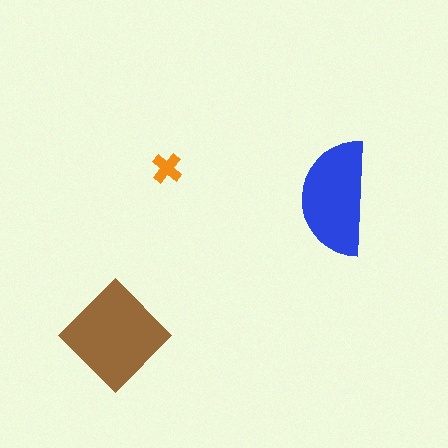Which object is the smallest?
The orange cross.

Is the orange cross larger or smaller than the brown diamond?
Smaller.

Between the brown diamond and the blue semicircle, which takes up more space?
The brown diamond.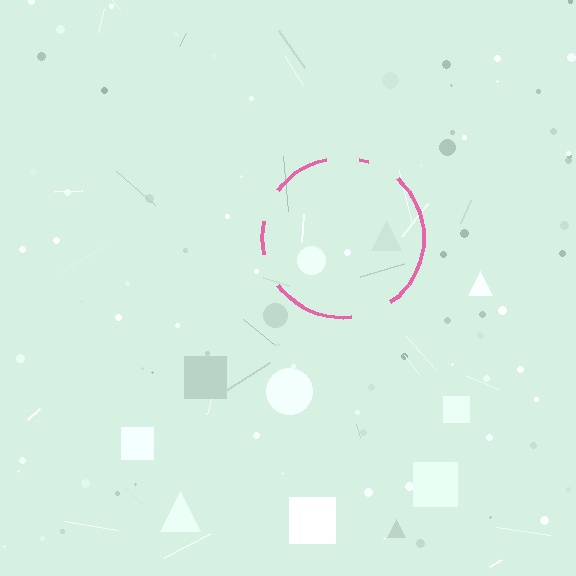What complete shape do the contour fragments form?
The contour fragments form a circle.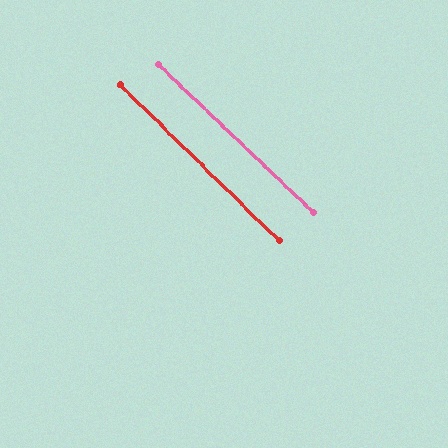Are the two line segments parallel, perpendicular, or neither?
Parallel — their directions differ by only 0.6°.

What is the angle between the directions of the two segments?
Approximately 1 degree.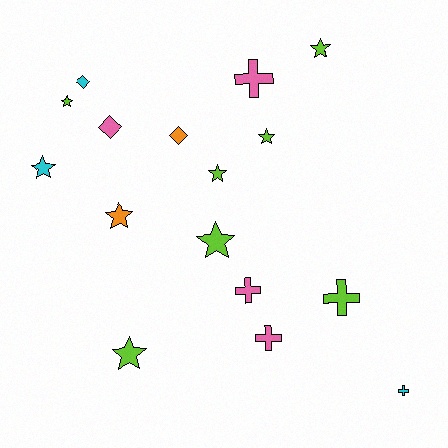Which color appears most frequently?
Lime, with 7 objects.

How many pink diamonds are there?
There is 1 pink diamond.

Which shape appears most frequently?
Star, with 8 objects.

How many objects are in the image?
There are 16 objects.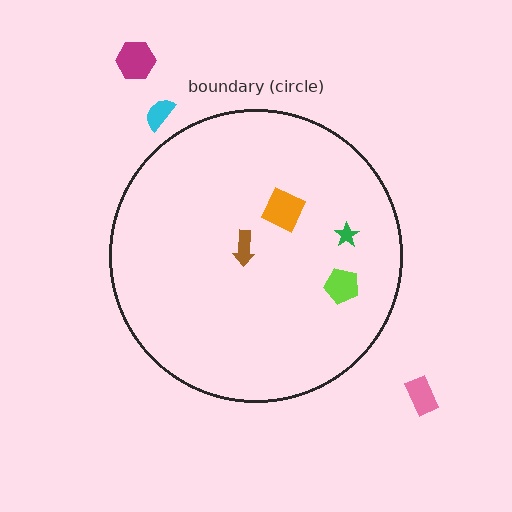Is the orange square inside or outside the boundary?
Inside.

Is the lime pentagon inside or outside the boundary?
Inside.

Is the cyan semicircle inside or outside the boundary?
Outside.